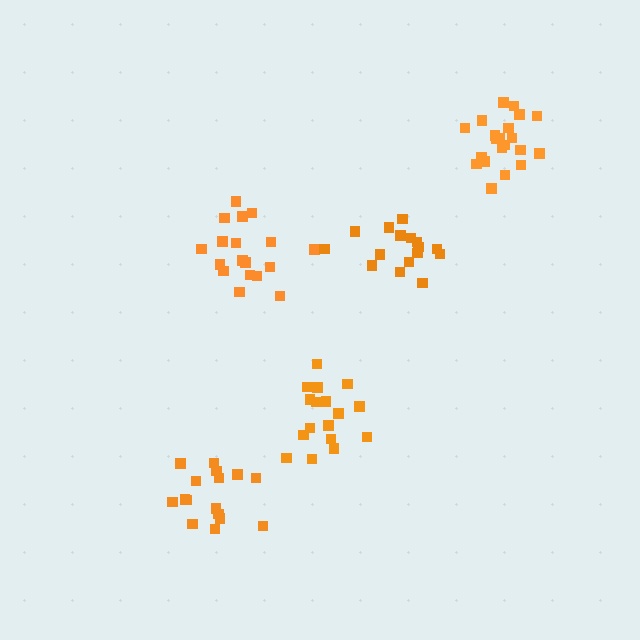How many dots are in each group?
Group 1: 18 dots, Group 2: 17 dots, Group 3: 16 dots, Group 4: 16 dots, Group 5: 21 dots (88 total).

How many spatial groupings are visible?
There are 5 spatial groupings.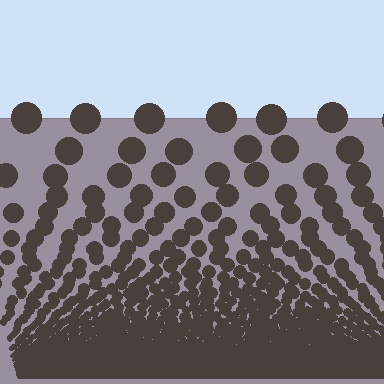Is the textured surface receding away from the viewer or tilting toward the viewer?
The surface appears to tilt toward the viewer. Texture elements get larger and sparser toward the top.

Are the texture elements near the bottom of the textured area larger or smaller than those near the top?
Smaller. The gradient is inverted — elements near the bottom are smaller and denser.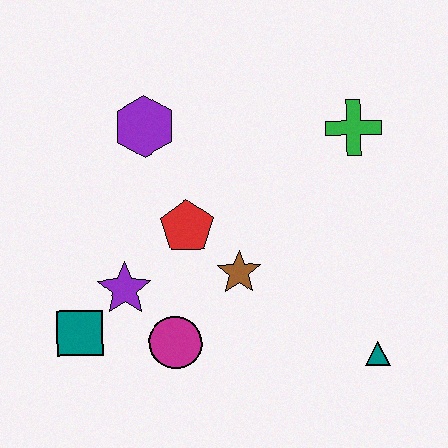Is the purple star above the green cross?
No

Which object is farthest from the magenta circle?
The green cross is farthest from the magenta circle.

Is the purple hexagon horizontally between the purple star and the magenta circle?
Yes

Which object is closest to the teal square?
The purple star is closest to the teal square.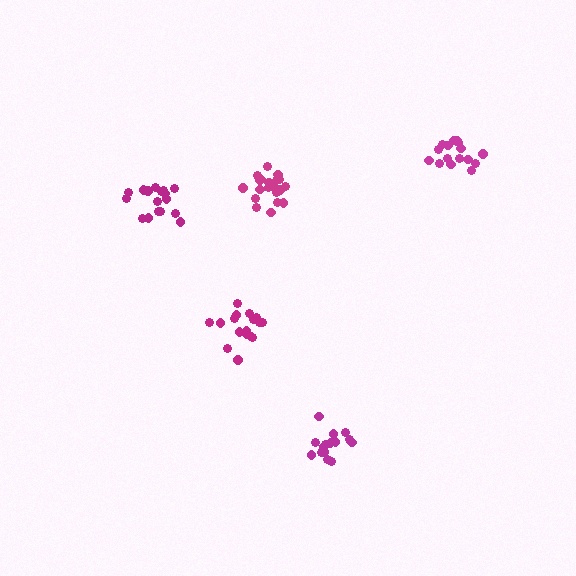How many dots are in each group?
Group 1: 21 dots, Group 2: 16 dots, Group 3: 17 dots, Group 4: 18 dots, Group 5: 15 dots (87 total).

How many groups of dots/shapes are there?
There are 5 groups.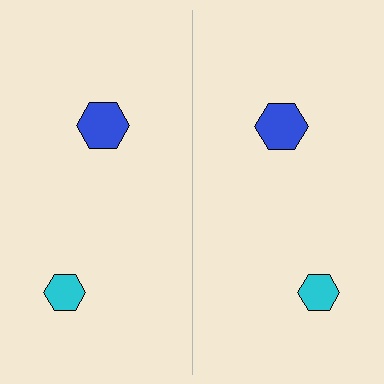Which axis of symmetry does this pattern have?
The pattern has a vertical axis of symmetry running through the center of the image.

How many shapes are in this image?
There are 4 shapes in this image.